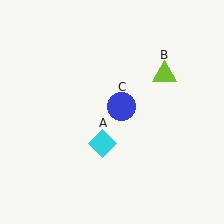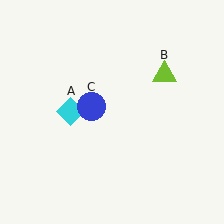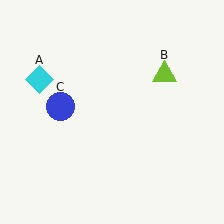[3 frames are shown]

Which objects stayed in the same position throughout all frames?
Lime triangle (object B) remained stationary.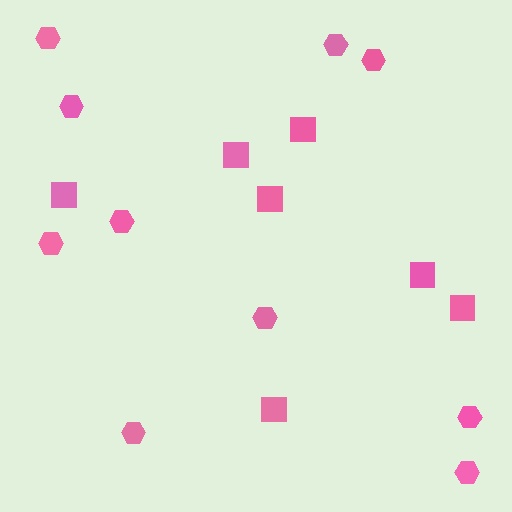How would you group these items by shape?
There are 2 groups: one group of hexagons (10) and one group of squares (7).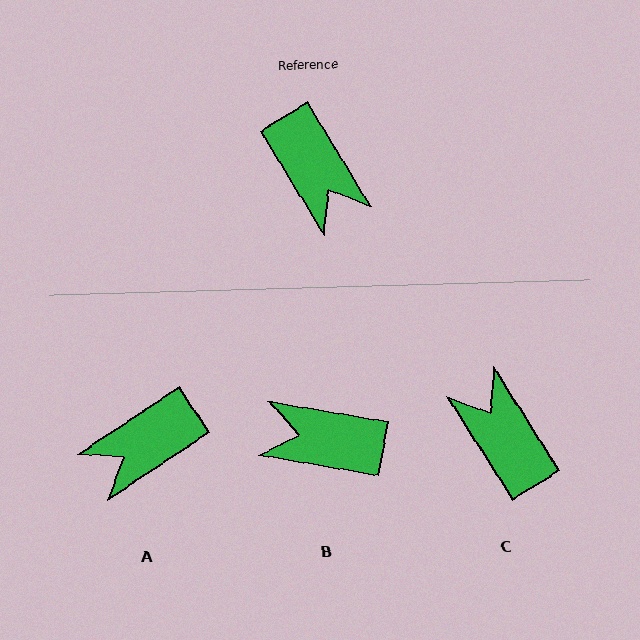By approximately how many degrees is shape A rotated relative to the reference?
Approximately 88 degrees clockwise.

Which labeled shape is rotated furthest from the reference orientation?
C, about 179 degrees away.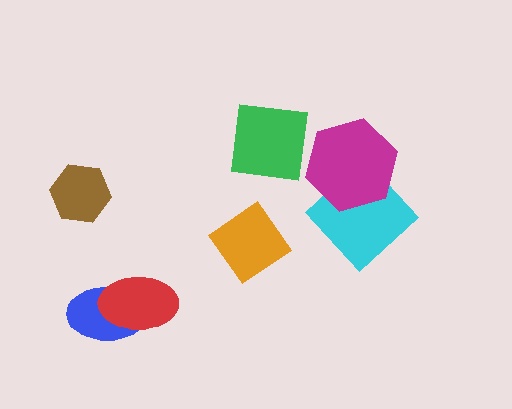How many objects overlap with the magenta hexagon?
1 object overlaps with the magenta hexagon.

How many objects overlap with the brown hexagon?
0 objects overlap with the brown hexagon.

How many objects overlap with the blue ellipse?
1 object overlaps with the blue ellipse.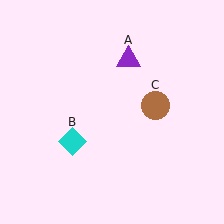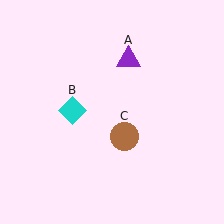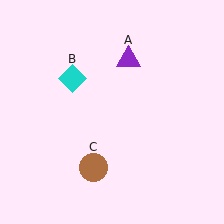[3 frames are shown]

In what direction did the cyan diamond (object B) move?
The cyan diamond (object B) moved up.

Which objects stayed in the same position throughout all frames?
Purple triangle (object A) remained stationary.